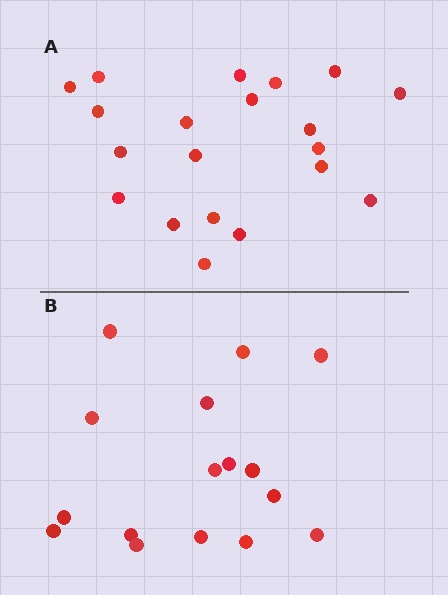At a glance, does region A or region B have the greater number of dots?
Region A (the top region) has more dots.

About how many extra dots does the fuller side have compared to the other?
Region A has about 4 more dots than region B.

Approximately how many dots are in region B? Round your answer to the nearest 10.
About 20 dots. (The exact count is 16, which rounds to 20.)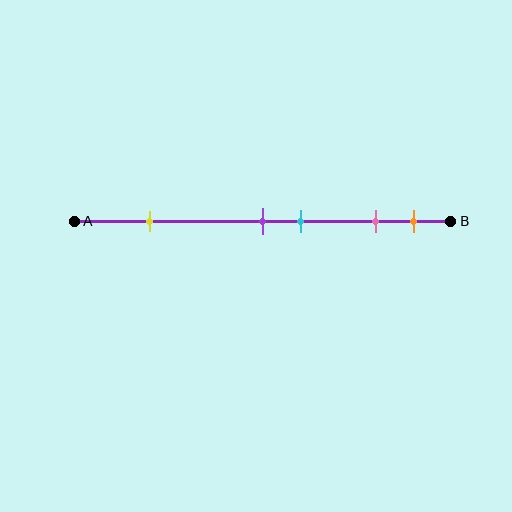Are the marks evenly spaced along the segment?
No, the marks are not evenly spaced.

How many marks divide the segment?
There are 5 marks dividing the segment.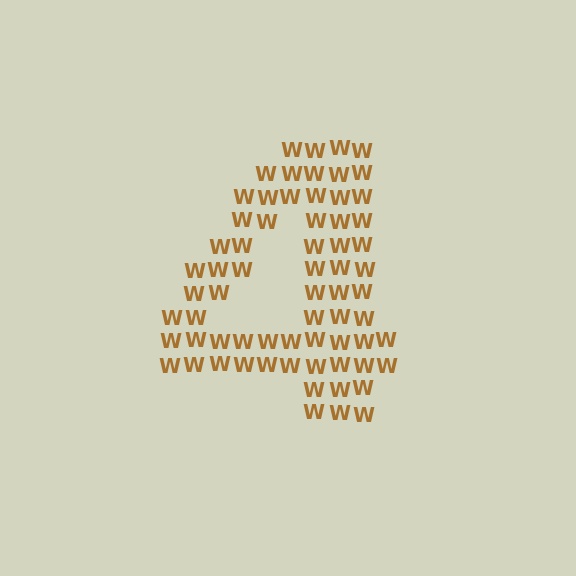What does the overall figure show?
The overall figure shows the digit 4.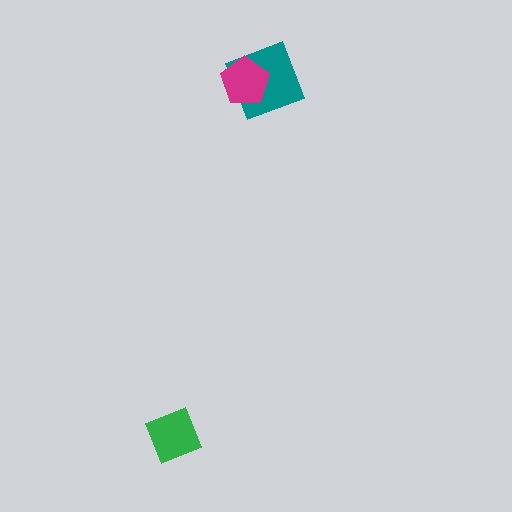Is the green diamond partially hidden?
No, no other shape covers it.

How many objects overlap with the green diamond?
0 objects overlap with the green diamond.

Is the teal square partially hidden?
Yes, it is partially covered by another shape.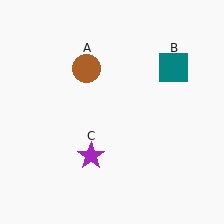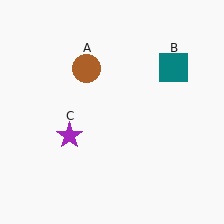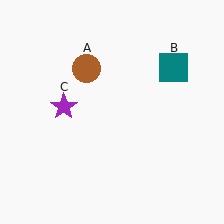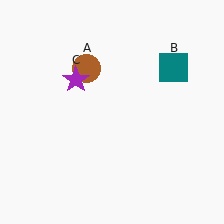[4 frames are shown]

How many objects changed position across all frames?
1 object changed position: purple star (object C).